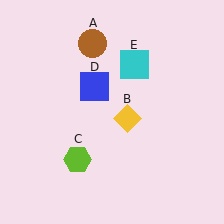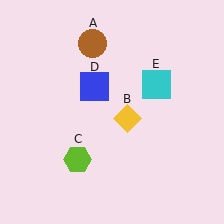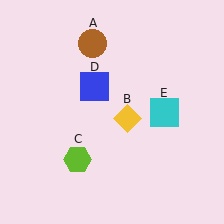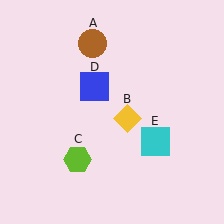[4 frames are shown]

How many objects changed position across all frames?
1 object changed position: cyan square (object E).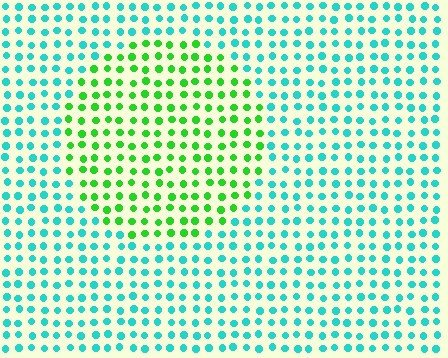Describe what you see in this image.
The image is filled with small cyan elements in a uniform arrangement. A circle-shaped region is visible where the elements are tinted to a slightly different hue, forming a subtle color boundary.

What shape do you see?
I see a circle.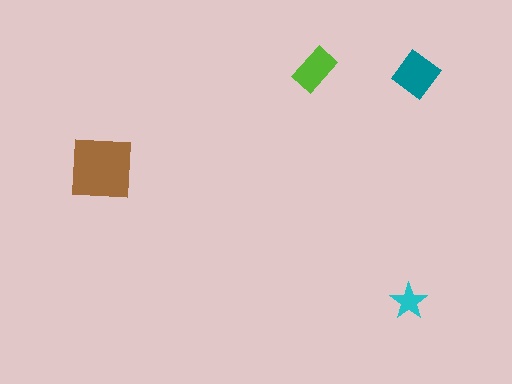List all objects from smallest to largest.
The cyan star, the lime rectangle, the teal diamond, the brown square.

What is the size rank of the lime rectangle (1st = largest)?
3rd.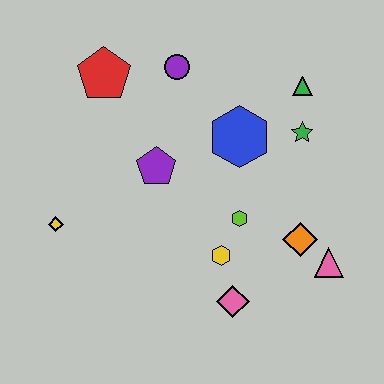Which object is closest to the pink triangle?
The orange diamond is closest to the pink triangle.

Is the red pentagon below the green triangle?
No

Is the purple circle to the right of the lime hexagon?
No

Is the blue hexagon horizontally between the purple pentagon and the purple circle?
No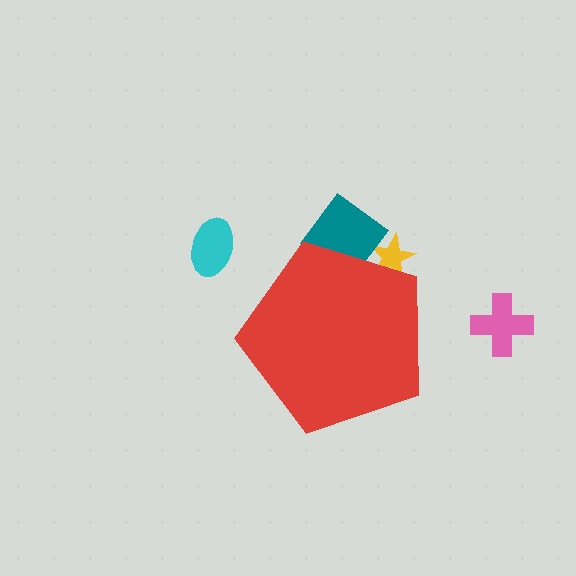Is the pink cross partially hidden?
No, the pink cross is fully visible.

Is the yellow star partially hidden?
Yes, the yellow star is partially hidden behind the red pentagon.